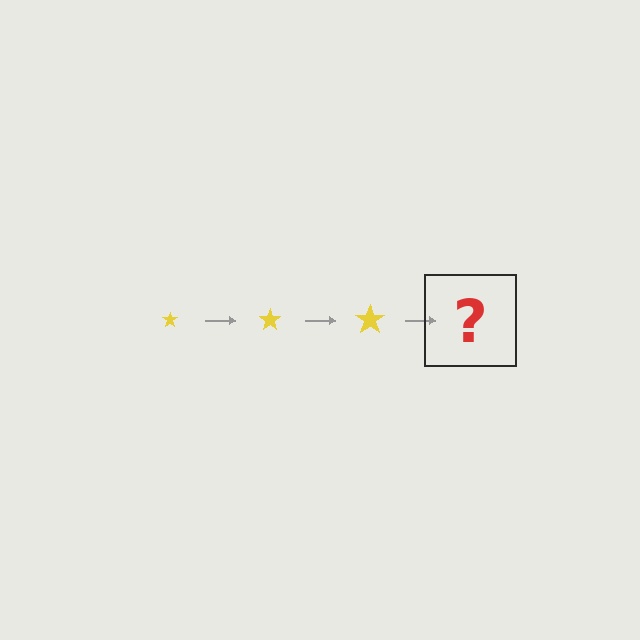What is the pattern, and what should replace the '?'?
The pattern is that the star gets progressively larger each step. The '?' should be a yellow star, larger than the previous one.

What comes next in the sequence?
The next element should be a yellow star, larger than the previous one.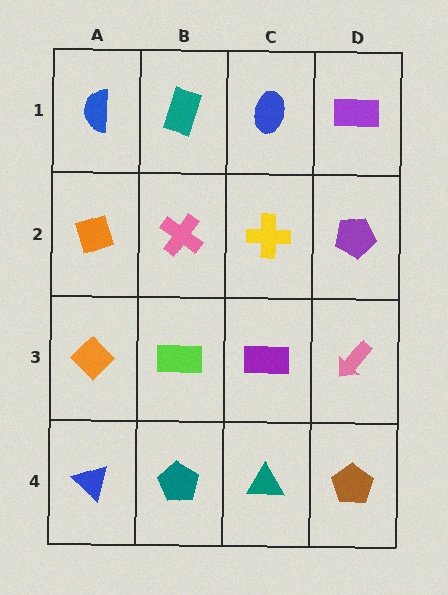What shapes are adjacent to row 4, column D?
A pink arrow (row 3, column D), a teal triangle (row 4, column C).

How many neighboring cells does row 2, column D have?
3.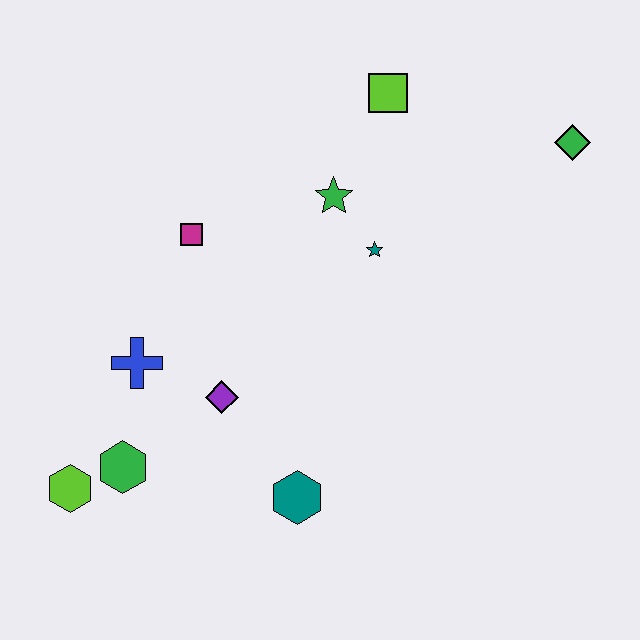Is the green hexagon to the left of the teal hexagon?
Yes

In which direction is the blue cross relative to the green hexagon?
The blue cross is above the green hexagon.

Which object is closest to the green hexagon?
The lime hexagon is closest to the green hexagon.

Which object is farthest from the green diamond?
The lime hexagon is farthest from the green diamond.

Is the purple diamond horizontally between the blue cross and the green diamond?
Yes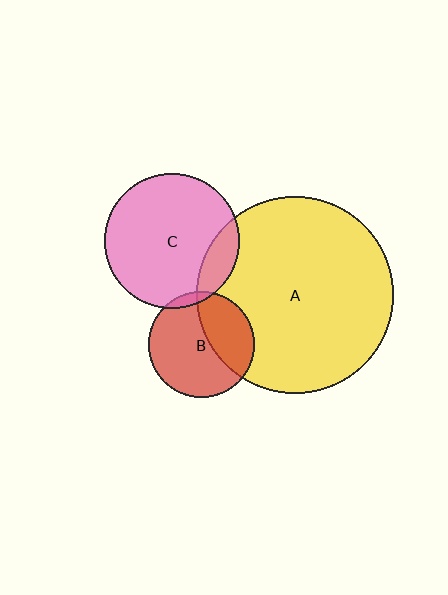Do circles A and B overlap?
Yes.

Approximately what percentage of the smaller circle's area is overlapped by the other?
Approximately 35%.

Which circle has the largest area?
Circle A (yellow).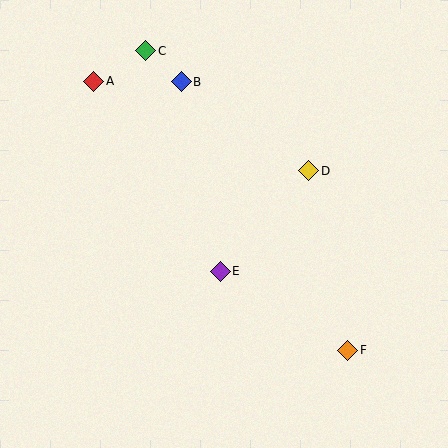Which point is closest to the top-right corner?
Point D is closest to the top-right corner.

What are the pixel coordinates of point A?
Point A is at (94, 81).